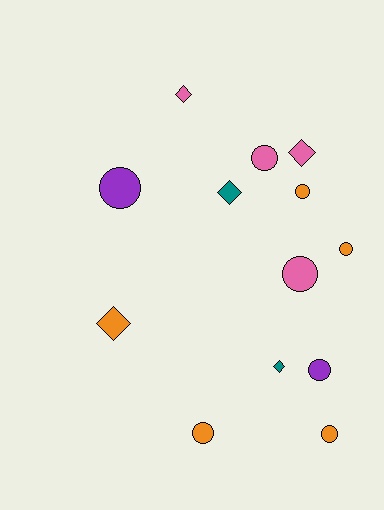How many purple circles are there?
There are 2 purple circles.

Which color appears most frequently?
Orange, with 5 objects.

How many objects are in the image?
There are 13 objects.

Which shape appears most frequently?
Circle, with 8 objects.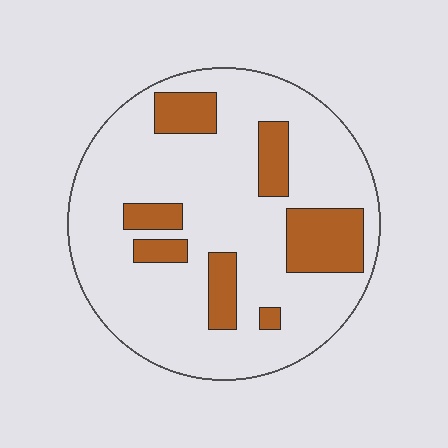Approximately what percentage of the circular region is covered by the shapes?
Approximately 20%.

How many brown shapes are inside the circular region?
7.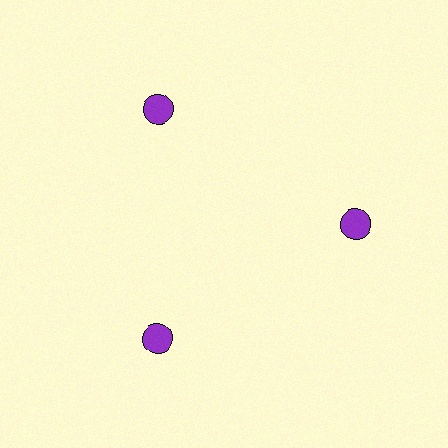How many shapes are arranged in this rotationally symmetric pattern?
There are 3 shapes, arranged in 3 groups of 1.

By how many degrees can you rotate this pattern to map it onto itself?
The pattern maps onto itself every 120 degrees of rotation.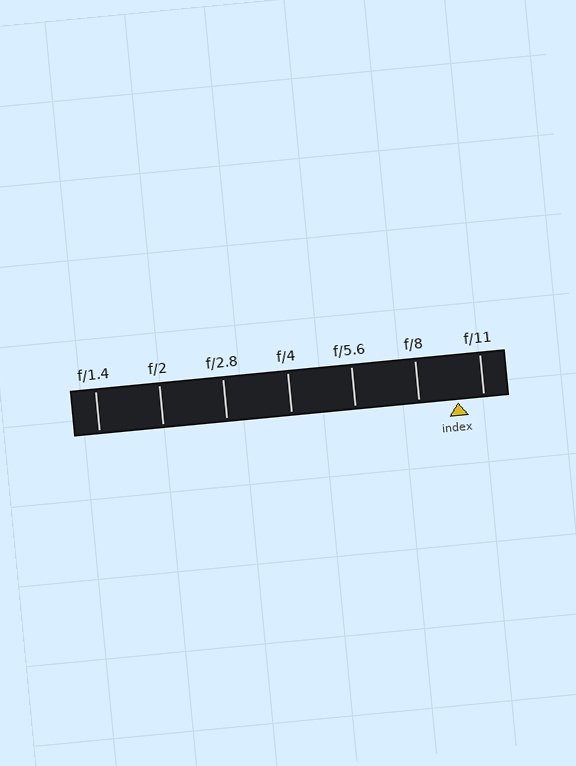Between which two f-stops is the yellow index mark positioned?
The index mark is between f/8 and f/11.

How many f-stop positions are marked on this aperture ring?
There are 7 f-stop positions marked.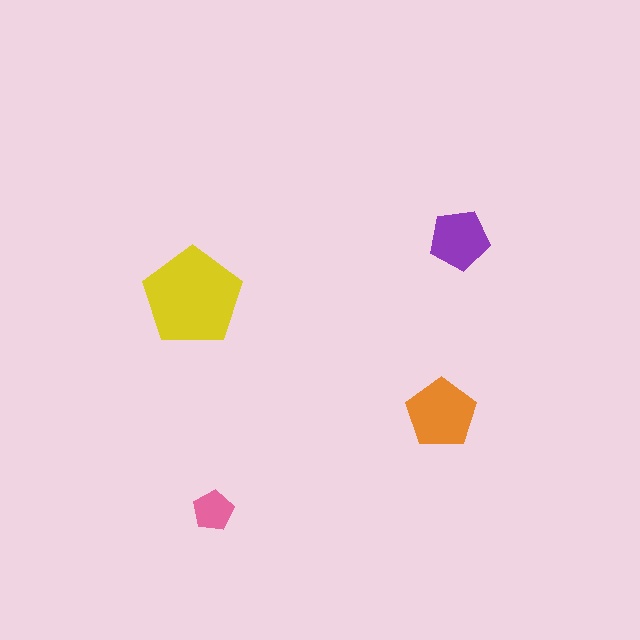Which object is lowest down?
The pink pentagon is bottommost.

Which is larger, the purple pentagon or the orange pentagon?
The orange one.